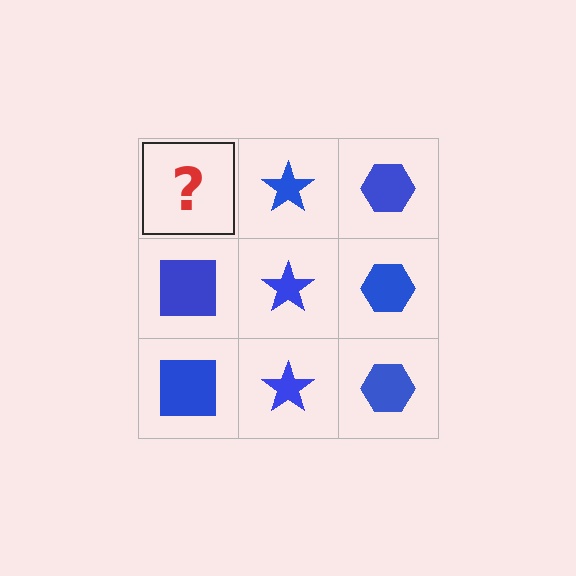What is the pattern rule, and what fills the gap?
The rule is that each column has a consistent shape. The gap should be filled with a blue square.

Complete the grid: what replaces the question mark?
The question mark should be replaced with a blue square.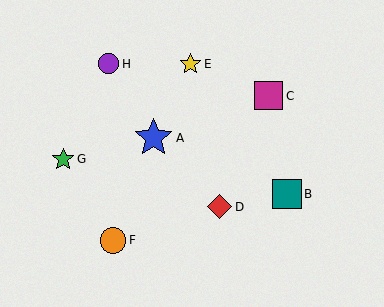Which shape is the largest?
The blue star (labeled A) is the largest.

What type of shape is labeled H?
Shape H is a purple circle.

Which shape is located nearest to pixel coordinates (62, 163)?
The green star (labeled G) at (63, 159) is nearest to that location.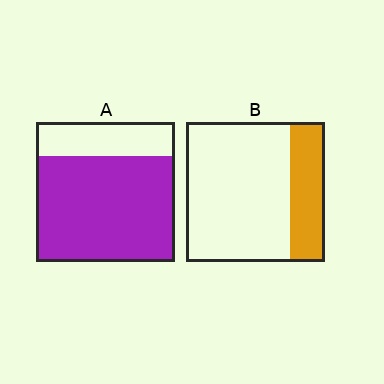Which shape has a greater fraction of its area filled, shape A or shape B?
Shape A.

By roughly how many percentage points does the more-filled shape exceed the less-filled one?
By roughly 50 percentage points (A over B).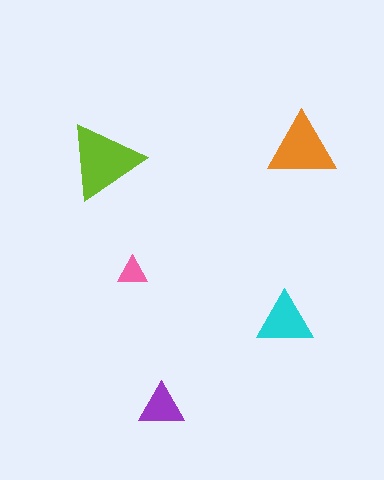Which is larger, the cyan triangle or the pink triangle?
The cyan one.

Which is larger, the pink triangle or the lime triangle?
The lime one.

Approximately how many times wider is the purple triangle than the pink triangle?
About 1.5 times wider.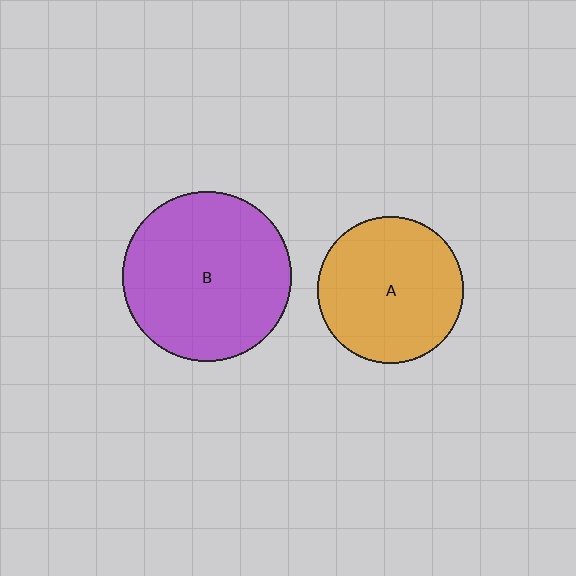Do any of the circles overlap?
No, none of the circles overlap.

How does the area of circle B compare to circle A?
Approximately 1.3 times.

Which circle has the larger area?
Circle B (purple).